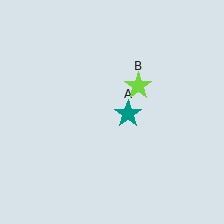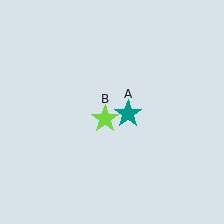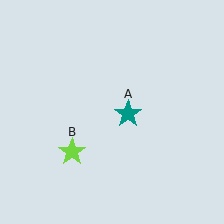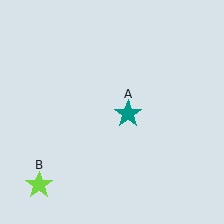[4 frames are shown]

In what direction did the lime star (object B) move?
The lime star (object B) moved down and to the left.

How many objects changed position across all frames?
1 object changed position: lime star (object B).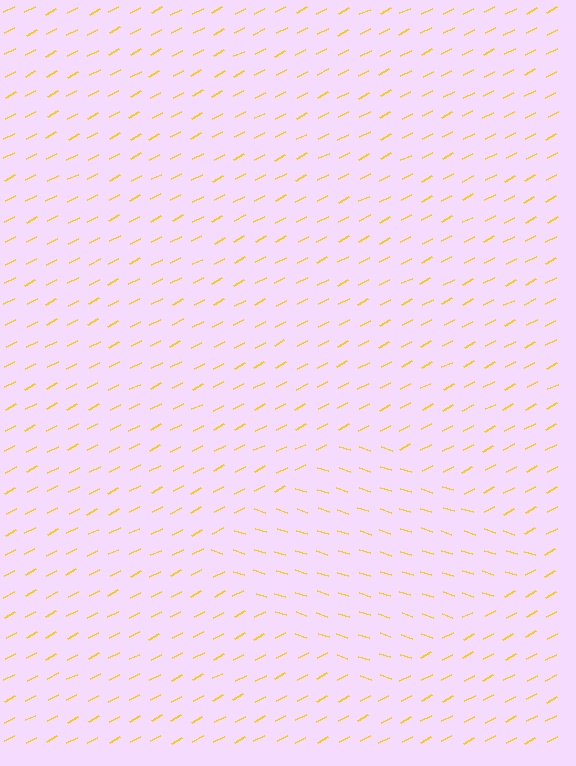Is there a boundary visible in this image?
Yes, there is a texture boundary formed by a change in line orientation.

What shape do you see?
I see a diamond.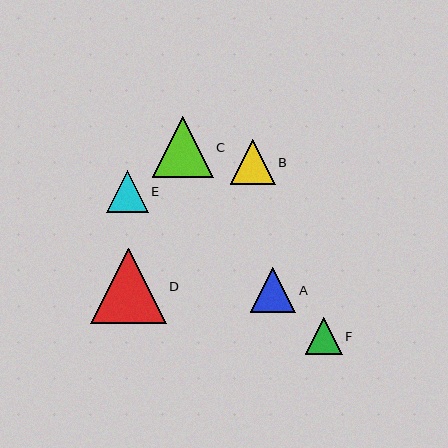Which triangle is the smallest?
Triangle F is the smallest with a size of approximately 36 pixels.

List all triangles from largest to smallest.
From largest to smallest: D, C, A, B, E, F.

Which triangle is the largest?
Triangle D is the largest with a size of approximately 75 pixels.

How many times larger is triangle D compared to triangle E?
Triangle D is approximately 1.8 times the size of triangle E.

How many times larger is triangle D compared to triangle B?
Triangle D is approximately 1.7 times the size of triangle B.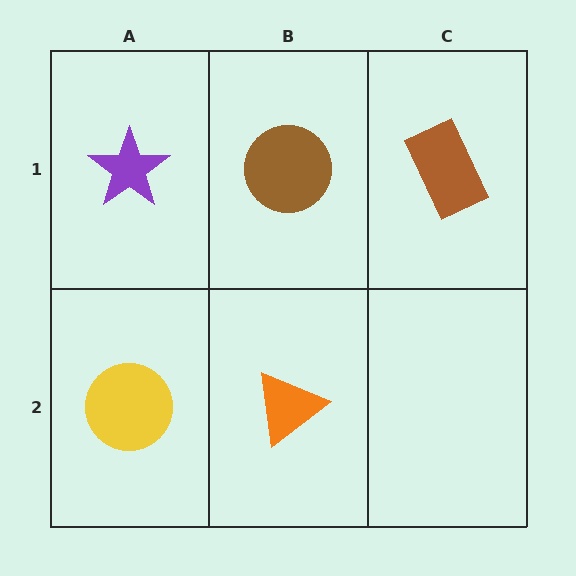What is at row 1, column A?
A purple star.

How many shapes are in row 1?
3 shapes.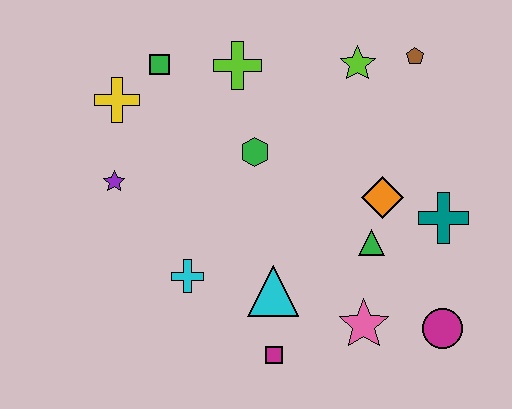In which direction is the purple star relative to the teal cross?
The purple star is to the left of the teal cross.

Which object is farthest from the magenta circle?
The yellow cross is farthest from the magenta circle.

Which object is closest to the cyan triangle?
The magenta square is closest to the cyan triangle.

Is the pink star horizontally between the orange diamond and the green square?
Yes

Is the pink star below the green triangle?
Yes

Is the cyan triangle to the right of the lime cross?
Yes